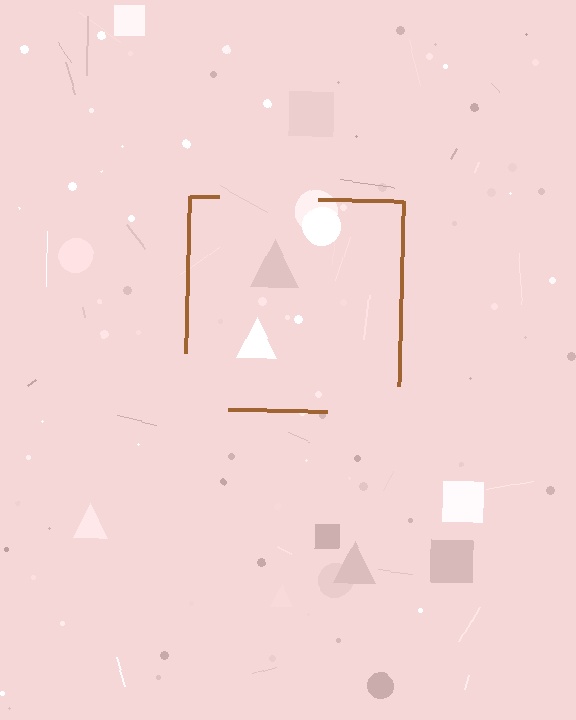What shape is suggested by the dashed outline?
The dashed outline suggests a square.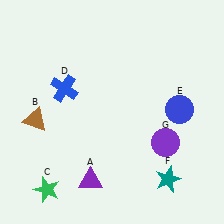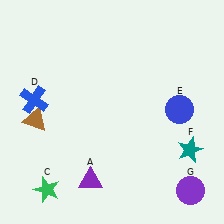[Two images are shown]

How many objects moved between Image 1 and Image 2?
3 objects moved between the two images.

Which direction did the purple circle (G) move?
The purple circle (G) moved down.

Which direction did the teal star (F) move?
The teal star (F) moved up.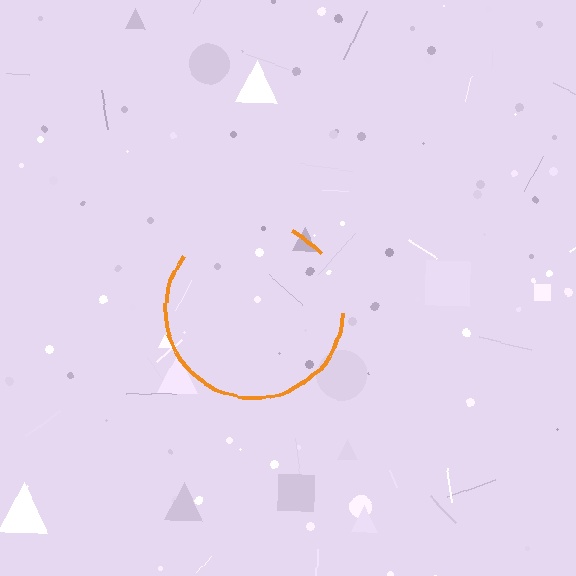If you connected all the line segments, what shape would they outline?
They would outline a circle.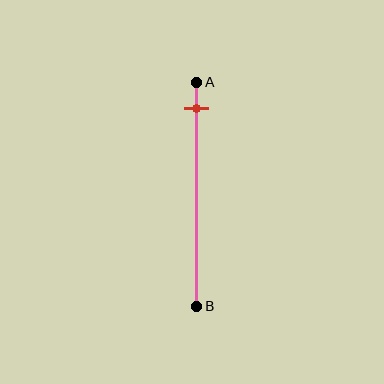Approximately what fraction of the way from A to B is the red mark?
The red mark is approximately 10% of the way from A to B.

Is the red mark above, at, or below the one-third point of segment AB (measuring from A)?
The red mark is above the one-third point of segment AB.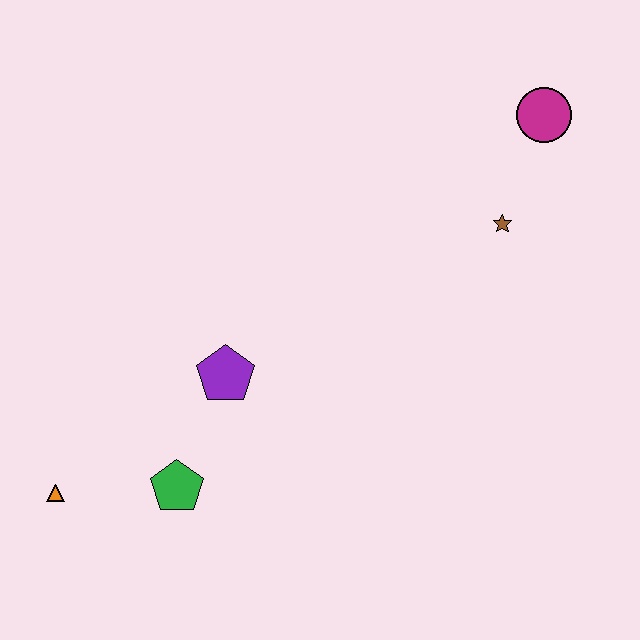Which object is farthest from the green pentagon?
The magenta circle is farthest from the green pentagon.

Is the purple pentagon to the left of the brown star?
Yes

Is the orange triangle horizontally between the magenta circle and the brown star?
No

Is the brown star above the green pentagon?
Yes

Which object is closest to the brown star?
The magenta circle is closest to the brown star.